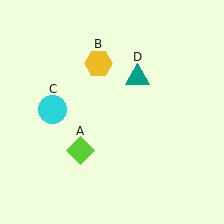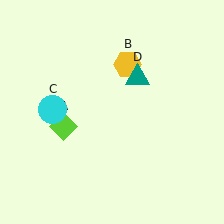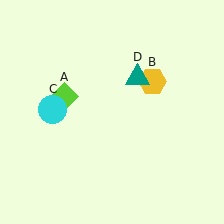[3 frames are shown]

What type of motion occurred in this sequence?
The lime diamond (object A), yellow hexagon (object B) rotated clockwise around the center of the scene.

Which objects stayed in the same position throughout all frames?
Cyan circle (object C) and teal triangle (object D) remained stationary.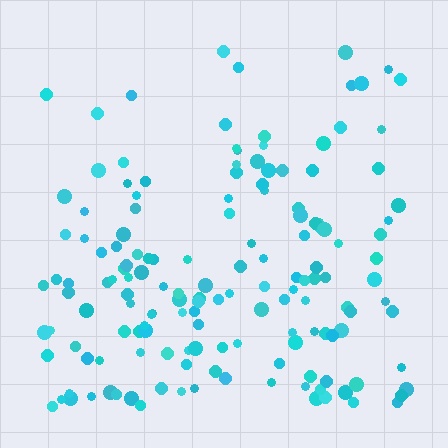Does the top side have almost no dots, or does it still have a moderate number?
Still a moderate number, just noticeably fewer than the bottom.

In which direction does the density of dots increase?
From top to bottom, with the bottom side densest.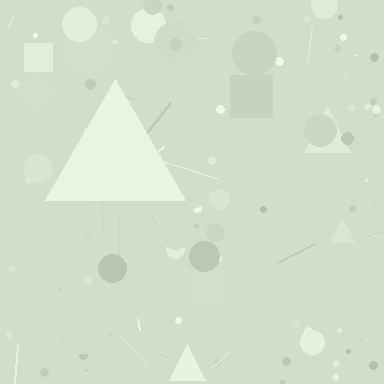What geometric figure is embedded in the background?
A triangle is embedded in the background.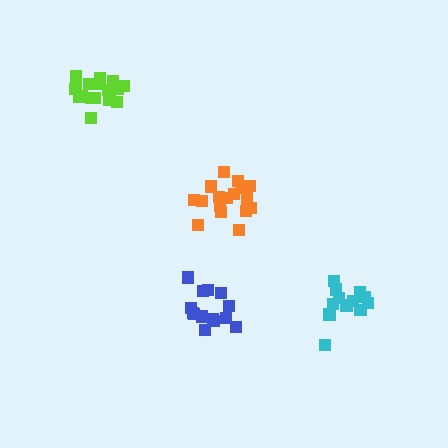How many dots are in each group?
Group 1: 12 dots, Group 2: 17 dots, Group 3: 17 dots, Group 4: 14 dots (60 total).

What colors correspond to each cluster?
The clusters are colored: cyan, lime, orange, blue.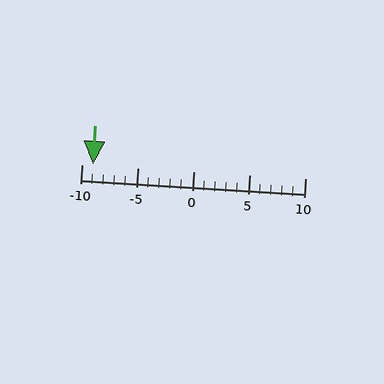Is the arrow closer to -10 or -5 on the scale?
The arrow is closer to -10.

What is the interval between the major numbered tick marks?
The major tick marks are spaced 5 units apart.